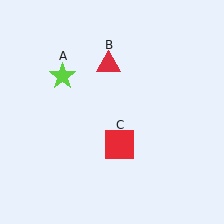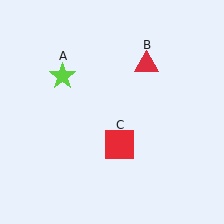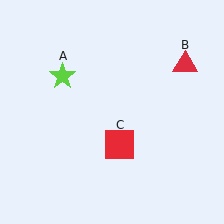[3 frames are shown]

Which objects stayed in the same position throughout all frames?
Lime star (object A) and red square (object C) remained stationary.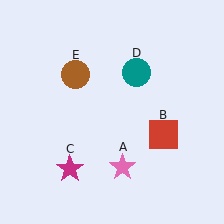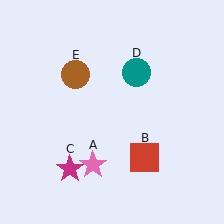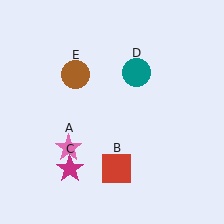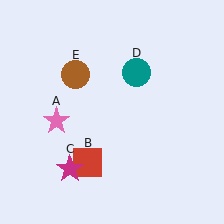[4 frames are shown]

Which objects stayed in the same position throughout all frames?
Magenta star (object C) and teal circle (object D) and brown circle (object E) remained stationary.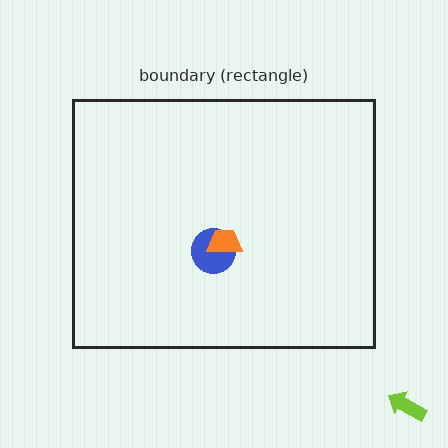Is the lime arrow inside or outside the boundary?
Outside.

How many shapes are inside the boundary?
2 inside, 1 outside.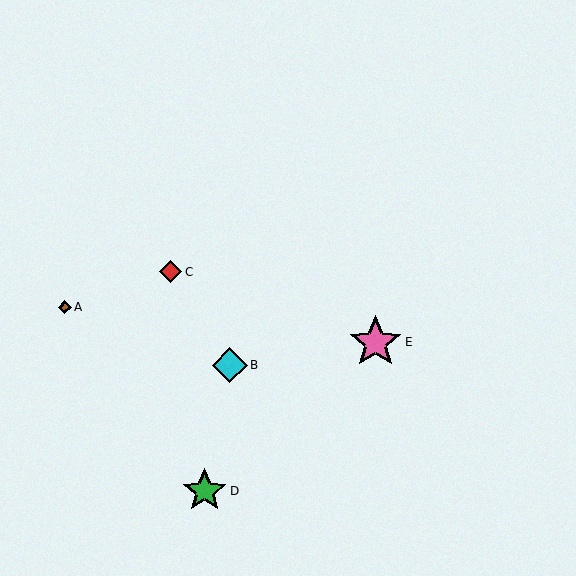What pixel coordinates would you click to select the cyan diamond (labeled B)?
Click at (230, 365) to select the cyan diamond B.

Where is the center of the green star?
The center of the green star is at (205, 491).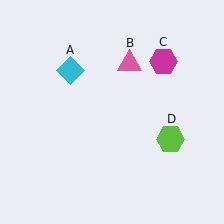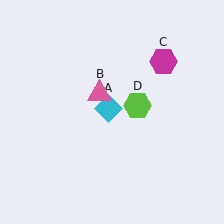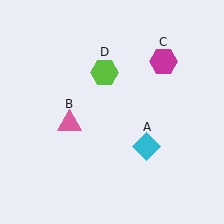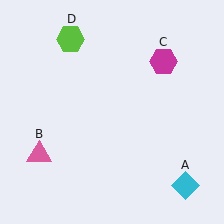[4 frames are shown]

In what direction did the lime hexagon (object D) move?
The lime hexagon (object D) moved up and to the left.